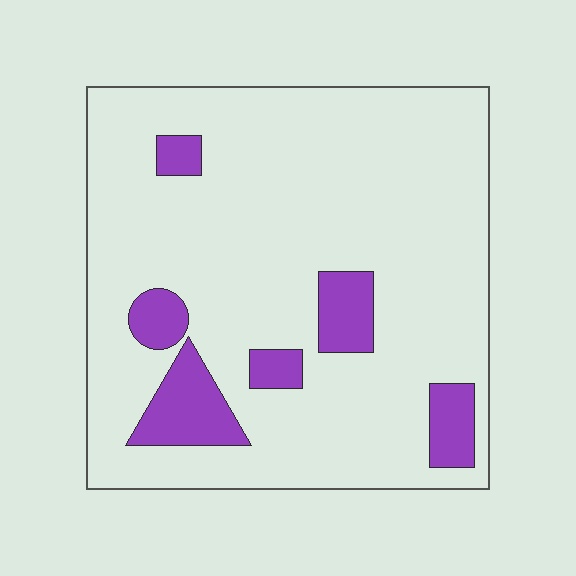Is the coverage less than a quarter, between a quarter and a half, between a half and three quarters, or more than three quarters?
Less than a quarter.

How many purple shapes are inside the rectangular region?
6.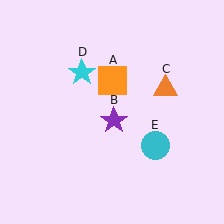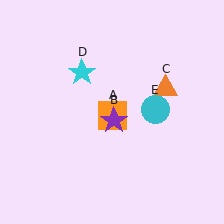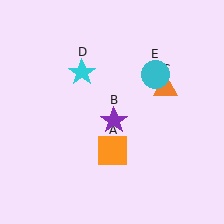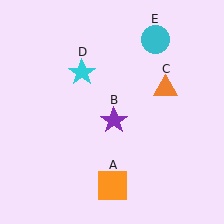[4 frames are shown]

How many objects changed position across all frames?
2 objects changed position: orange square (object A), cyan circle (object E).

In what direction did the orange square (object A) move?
The orange square (object A) moved down.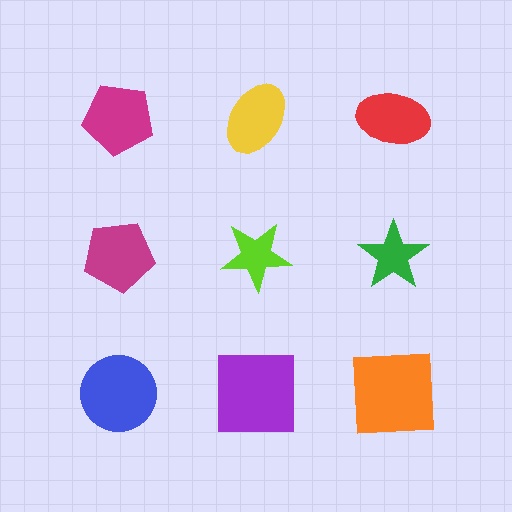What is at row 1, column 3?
A red ellipse.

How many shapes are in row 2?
3 shapes.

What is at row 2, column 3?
A green star.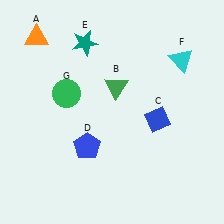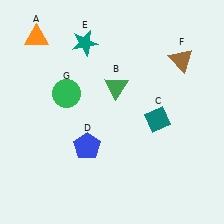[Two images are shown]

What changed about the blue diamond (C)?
In Image 1, C is blue. In Image 2, it changed to teal.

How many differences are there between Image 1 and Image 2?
There are 2 differences between the two images.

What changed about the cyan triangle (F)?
In Image 1, F is cyan. In Image 2, it changed to brown.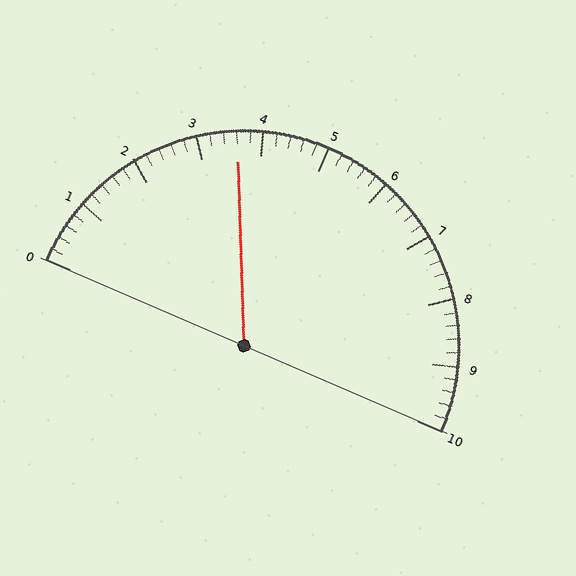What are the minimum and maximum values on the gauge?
The gauge ranges from 0 to 10.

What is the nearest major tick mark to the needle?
The nearest major tick mark is 4.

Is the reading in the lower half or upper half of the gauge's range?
The reading is in the lower half of the range (0 to 10).